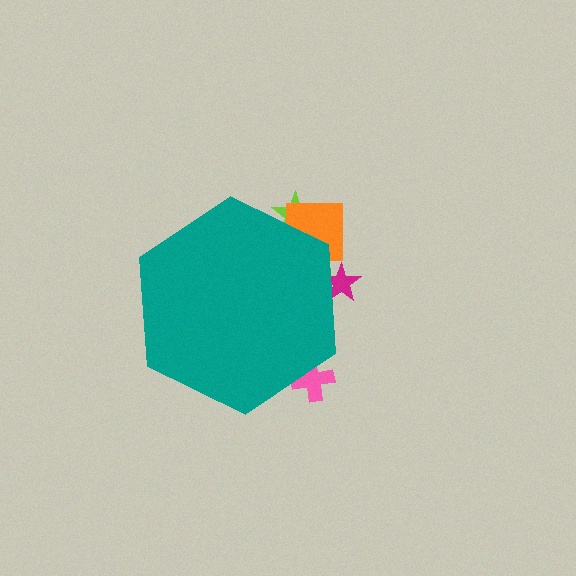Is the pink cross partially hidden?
Yes, the pink cross is partially hidden behind the teal hexagon.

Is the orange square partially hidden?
Yes, the orange square is partially hidden behind the teal hexagon.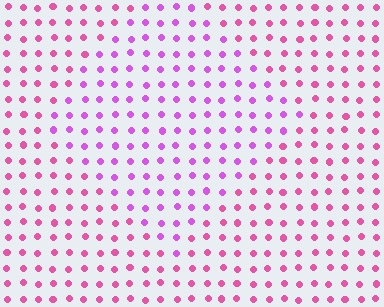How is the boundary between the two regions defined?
The boundary is defined purely by a slight shift in hue (about 33 degrees). Spacing, size, and orientation are identical on both sides.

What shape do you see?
I see a diamond.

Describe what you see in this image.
The image is filled with small pink elements in a uniform arrangement. A diamond-shaped region is visible where the elements are tinted to a slightly different hue, forming a subtle color boundary.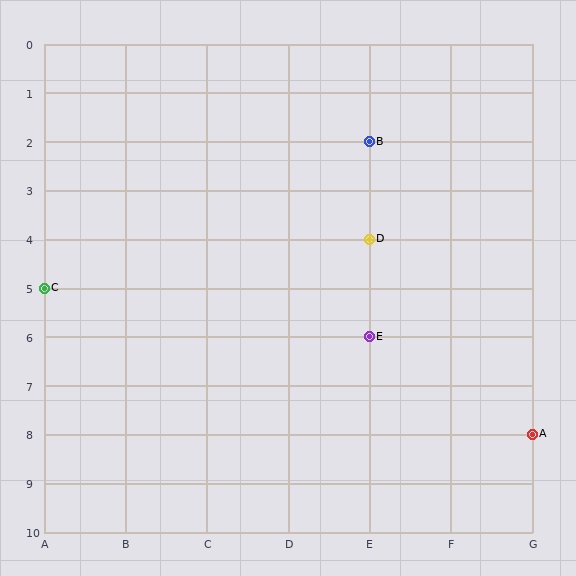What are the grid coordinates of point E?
Point E is at grid coordinates (E, 6).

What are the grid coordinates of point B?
Point B is at grid coordinates (E, 2).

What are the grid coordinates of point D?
Point D is at grid coordinates (E, 4).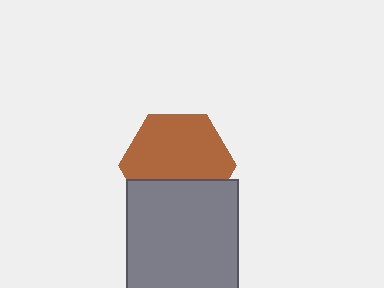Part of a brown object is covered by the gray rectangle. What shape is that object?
It is a hexagon.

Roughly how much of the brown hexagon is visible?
Most of it is visible (roughly 67%).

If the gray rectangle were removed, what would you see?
You would see the complete brown hexagon.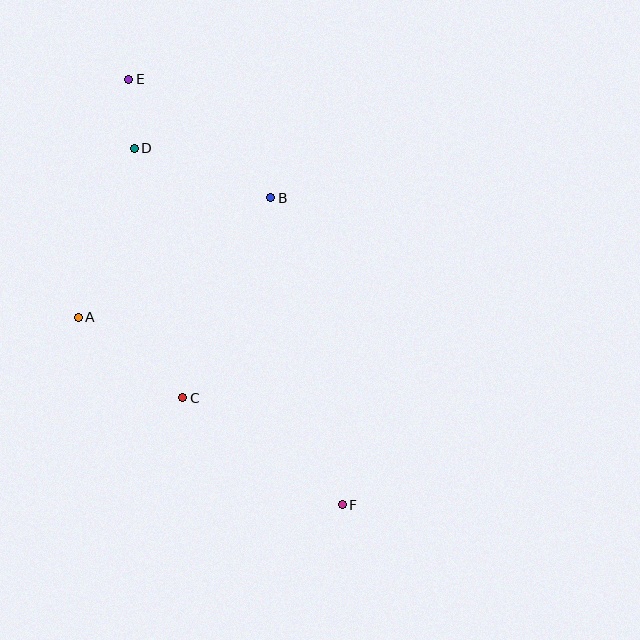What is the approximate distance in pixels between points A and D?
The distance between A and D is approximately 178 pixels.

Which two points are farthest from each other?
Points E and F are farthest from each other.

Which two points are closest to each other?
Points D and E are closest to each other.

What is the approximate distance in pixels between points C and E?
The distance between C and E is approximately 323 pixels.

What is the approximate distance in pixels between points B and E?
The distance between B and E is approximately 185 pixels.